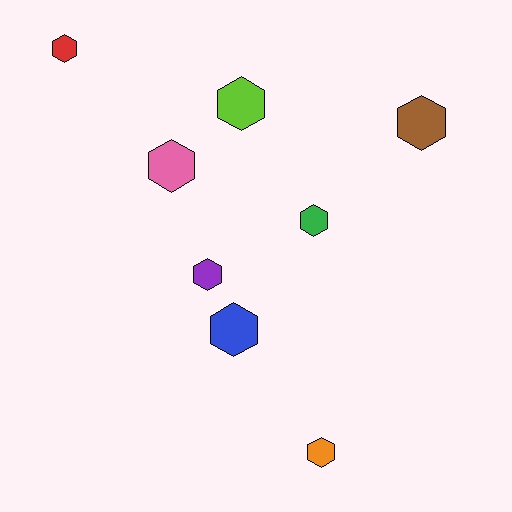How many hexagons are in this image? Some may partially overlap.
There are 8 hexagons.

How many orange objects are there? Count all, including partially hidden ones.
There is 1 orange object.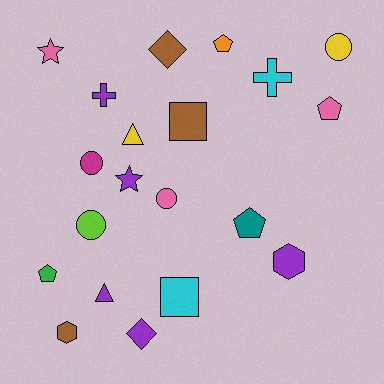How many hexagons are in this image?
There are 2 hexagons.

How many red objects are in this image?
There are no red objects.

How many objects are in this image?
There are 20 objects.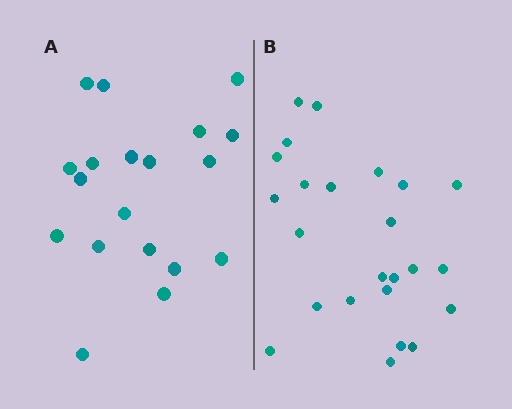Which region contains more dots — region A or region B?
Region B (the right region) has more dots.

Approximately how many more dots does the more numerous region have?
Region B has about 5 more dots than region A.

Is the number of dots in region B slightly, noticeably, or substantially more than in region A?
Region B has noticeably more, but not dramatically so. The ratio is roughly 1.3 to 1.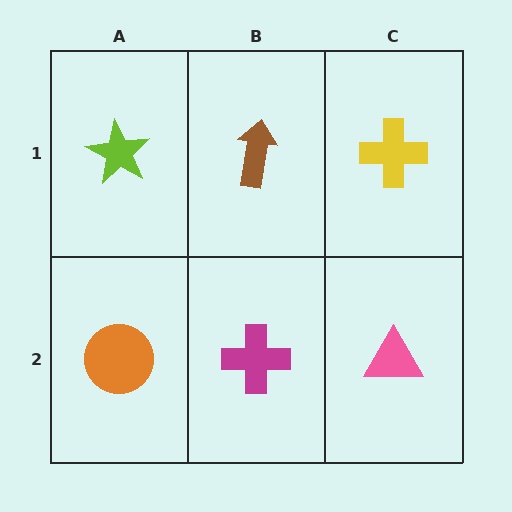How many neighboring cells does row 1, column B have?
3.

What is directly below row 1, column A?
An orange circle.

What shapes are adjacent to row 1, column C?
A pink triangle (row 2, column C), a brown arrow (row 1, column B).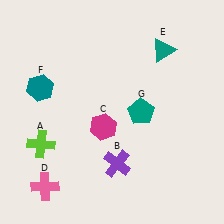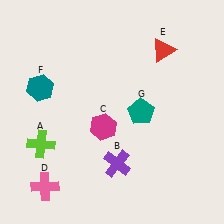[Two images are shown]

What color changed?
The triangle (E) changed from teal in Image 1 to red in Image 2.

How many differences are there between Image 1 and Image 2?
There is 1 difference between the two images.